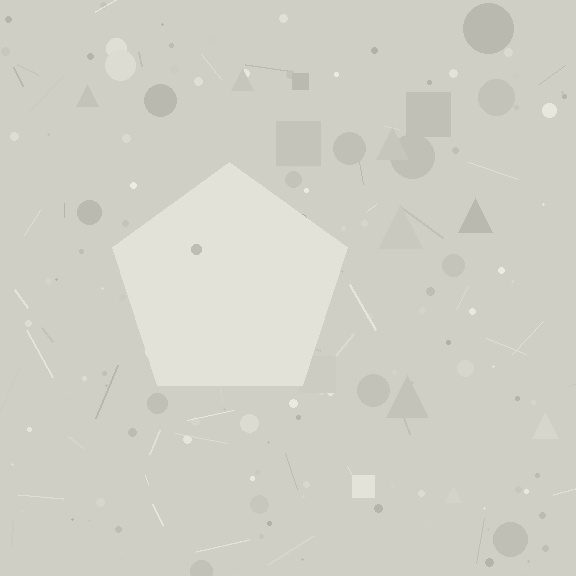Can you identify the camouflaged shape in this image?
The camouflaged shape is a pentagon.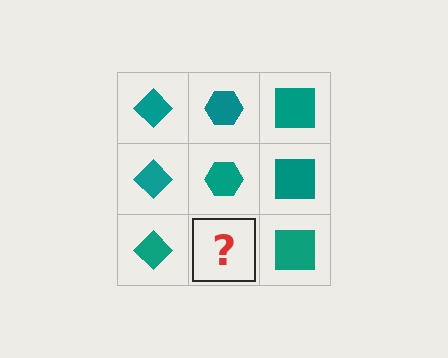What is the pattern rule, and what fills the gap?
The rule is that each column has a consistent shape. The gap should be filled with a teal hexagon.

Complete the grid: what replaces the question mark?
The question mark should be replaced with a teal hexagon.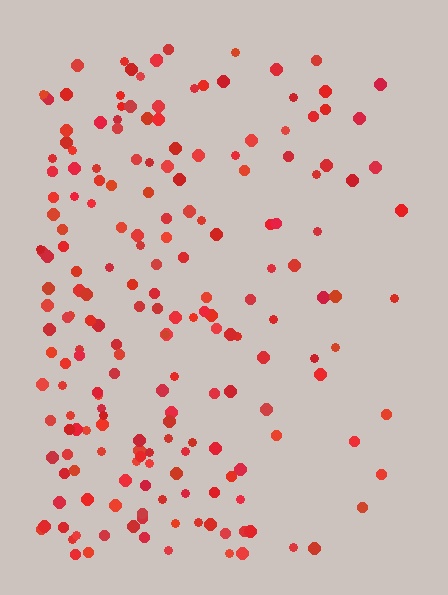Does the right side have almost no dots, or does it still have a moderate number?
Still a moderate number, just noticeably fewer than the left.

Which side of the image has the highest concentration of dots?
The left.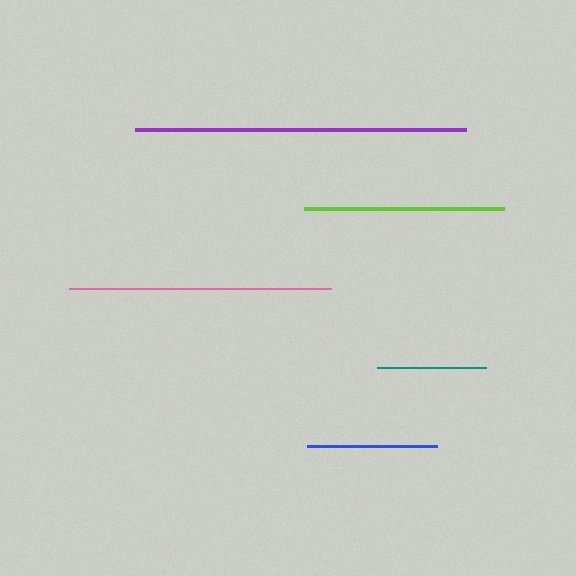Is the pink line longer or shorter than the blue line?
The pink line is longer than the blue line.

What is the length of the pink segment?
The pink segment is approximately 262 pixels long.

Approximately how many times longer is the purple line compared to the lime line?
The purple line is approximately 1.7 times the length of the lime line.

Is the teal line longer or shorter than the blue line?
The blue line is longer than the teal line.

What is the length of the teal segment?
The teal segment is approximately 109 pixels long.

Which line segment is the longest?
The purple line is the longest at approximately 331 pixels.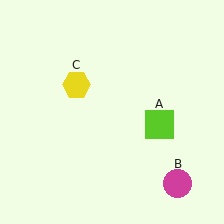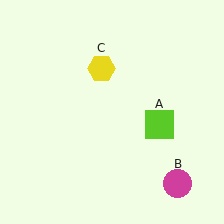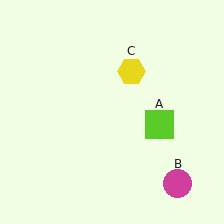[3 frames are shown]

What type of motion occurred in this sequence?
The yellow hexagon (object C) rotated clockwise around the center of the scene.